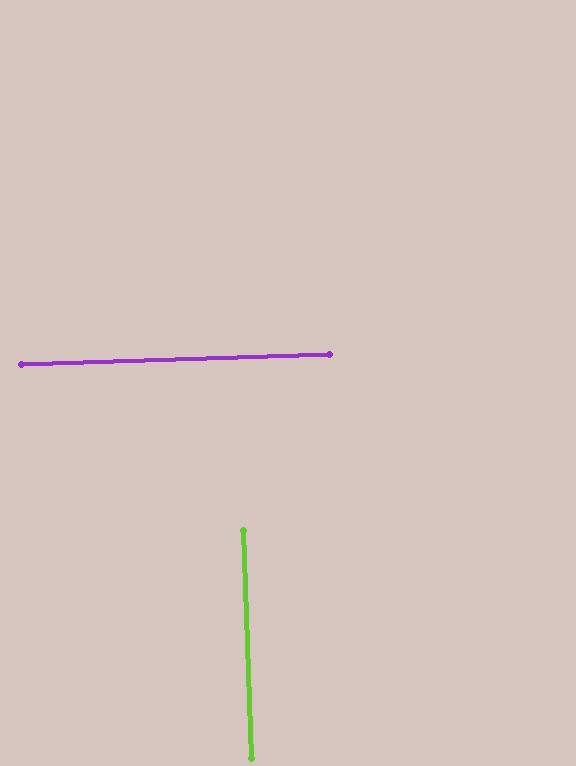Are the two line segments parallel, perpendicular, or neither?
Perpendicular — they meet at approximately 90°.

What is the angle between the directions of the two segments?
Approximately 90 degrees.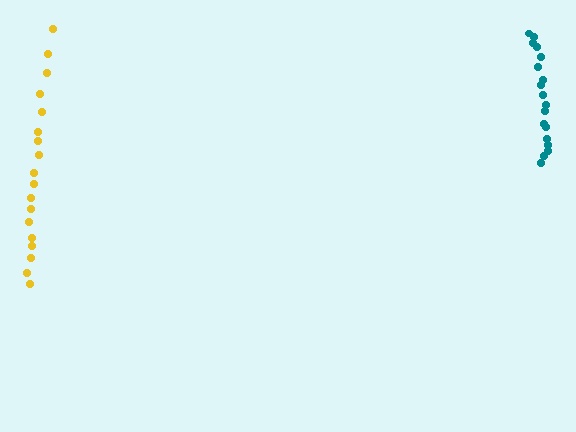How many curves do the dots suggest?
There are 2 distinct paths.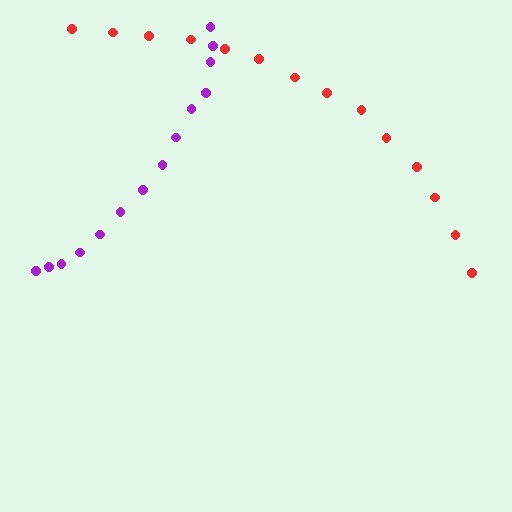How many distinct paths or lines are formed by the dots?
There are 2 distinct paths.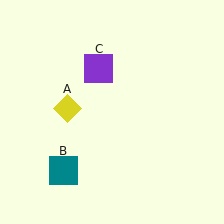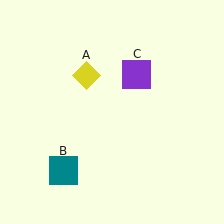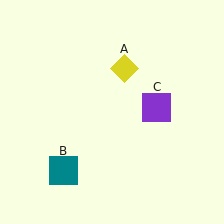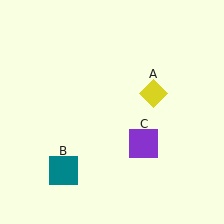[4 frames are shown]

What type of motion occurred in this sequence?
The yellow diamond (object A), purple square (object C) rotated clockwise around the center of the scene.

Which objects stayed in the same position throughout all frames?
Teal square (object B) remained stationary.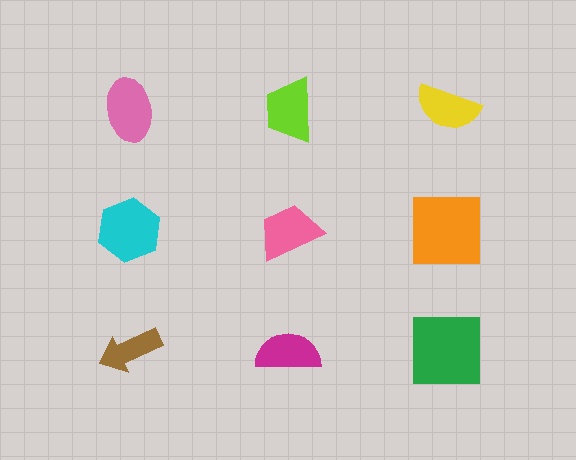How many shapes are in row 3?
3 shapes.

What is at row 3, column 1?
A brown arrow.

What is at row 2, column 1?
A cyan hexagon.